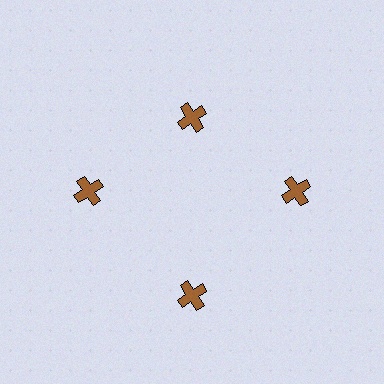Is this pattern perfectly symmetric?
No. The 4 brown crosses are arranged in a ring, but one element near the 12 o'clock position is pulled inward toward the center, breaking the 4-fold rotational symmetry.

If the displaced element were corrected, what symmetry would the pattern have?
It would have 4-fold rotational symmetry — the pattern would map onto itself every 90 degrees.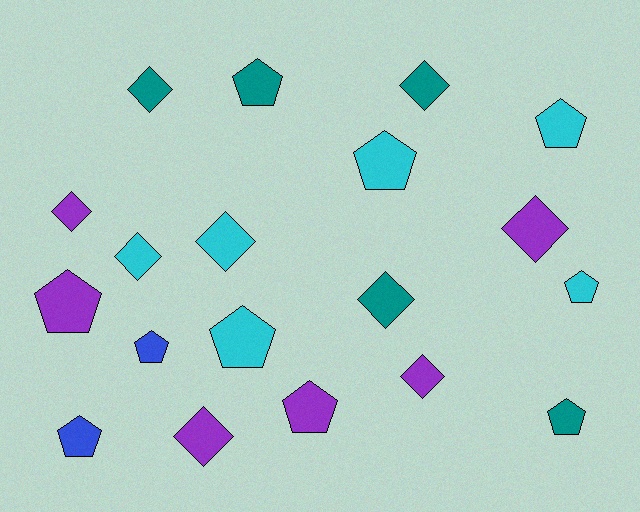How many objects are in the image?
There are 19 objects.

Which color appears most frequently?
Cyan, with 6 objects.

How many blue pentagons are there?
There are 2 blue pentagons.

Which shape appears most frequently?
Pentagon, with 10 objects.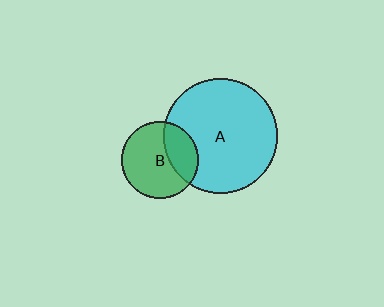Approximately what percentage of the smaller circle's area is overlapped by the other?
Approximately 30%.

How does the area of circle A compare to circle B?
Approximately 2.2 times.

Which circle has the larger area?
Circle A (cyan).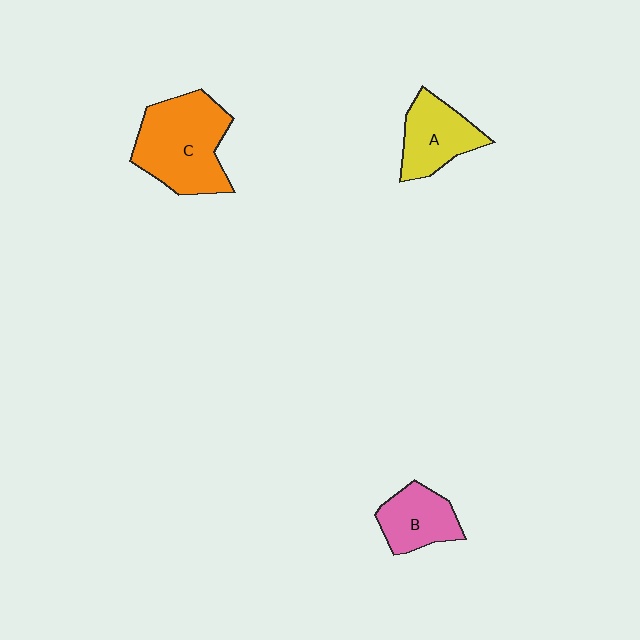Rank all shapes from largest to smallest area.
From largest to smallest: C (orange), A (yellow), B (pink).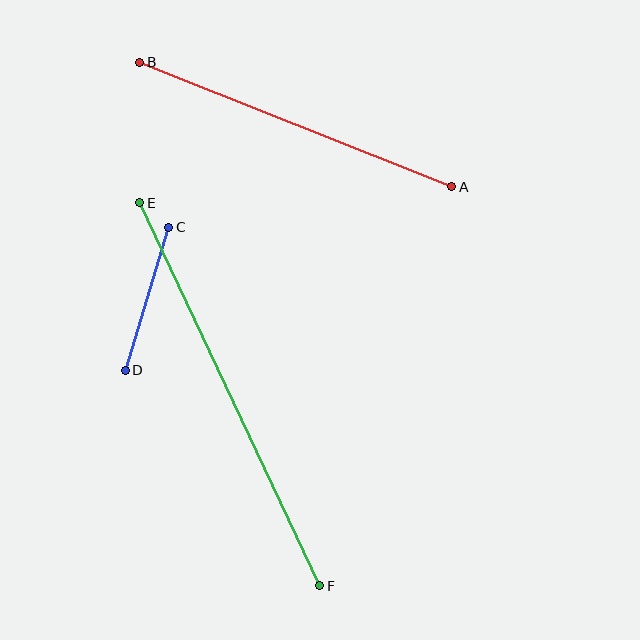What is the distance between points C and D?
The distance is approximately 150 pixels.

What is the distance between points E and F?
The distance is approximately 423 pixels.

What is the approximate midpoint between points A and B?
The midpoint is at approximately (296, 125) pixels.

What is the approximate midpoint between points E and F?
The midpoint is at approximately (230, 394) pixels.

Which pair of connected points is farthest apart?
Points E and F are farthest apart.